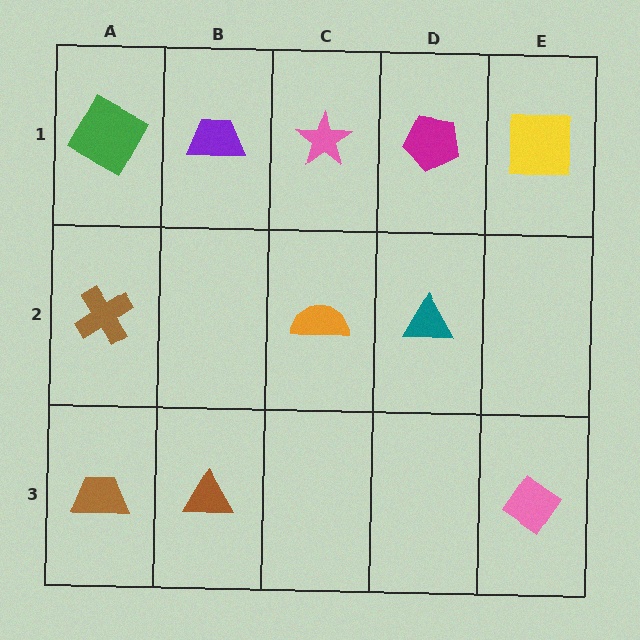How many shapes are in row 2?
3 shapes.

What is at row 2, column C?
An orange semicircle.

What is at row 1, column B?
A purple trapezoid.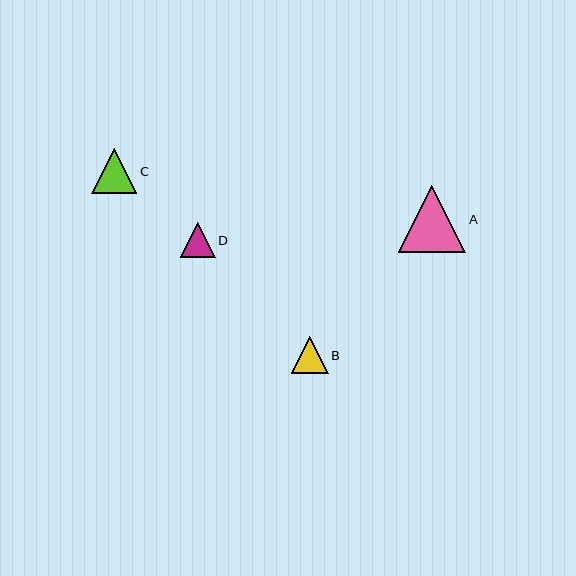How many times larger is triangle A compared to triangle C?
Triangle A is approximately 1.5 times the size of triangle C.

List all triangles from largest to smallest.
From largest to smallest: A, C, B, D.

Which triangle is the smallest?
Triangle D is the smallest with a size of approximately 35 pixels.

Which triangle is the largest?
Triangle A is the largest with a size of approximately 67 pixels.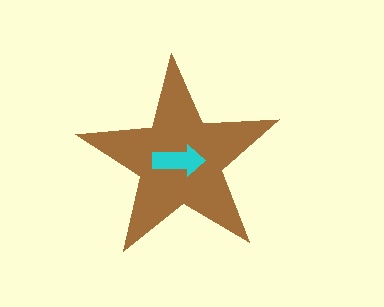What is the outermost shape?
The brown star.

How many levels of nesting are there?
2.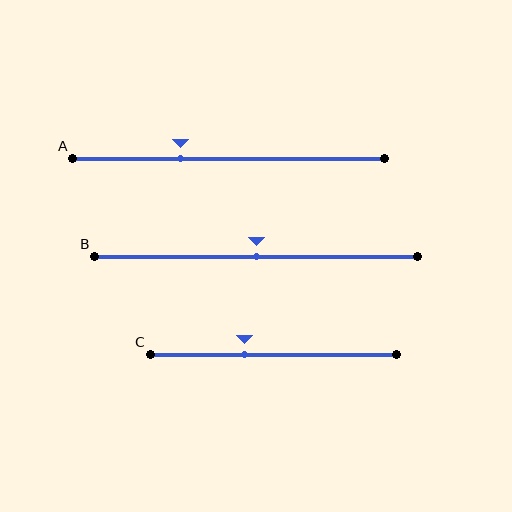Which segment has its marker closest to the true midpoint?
Segment B has its marker closest to the true midpoint.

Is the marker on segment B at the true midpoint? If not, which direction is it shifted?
Yes, the marker on segment B is at the true midpoint.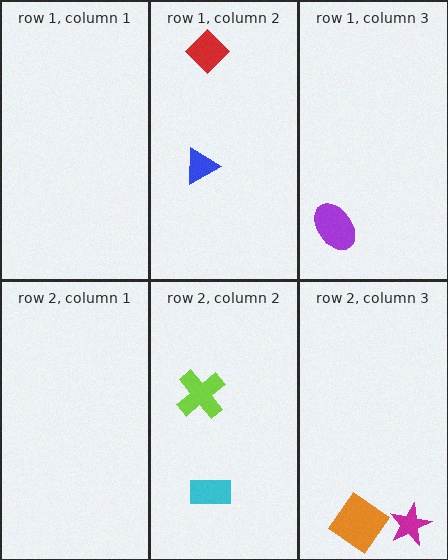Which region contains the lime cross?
The row 2, column 2 region.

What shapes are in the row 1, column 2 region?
The red diamond, the blue triangle.